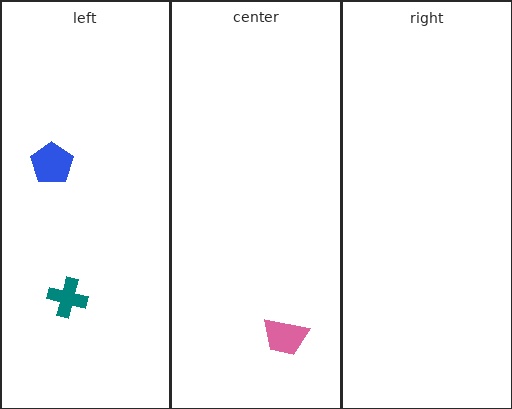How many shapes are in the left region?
2.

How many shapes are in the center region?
1.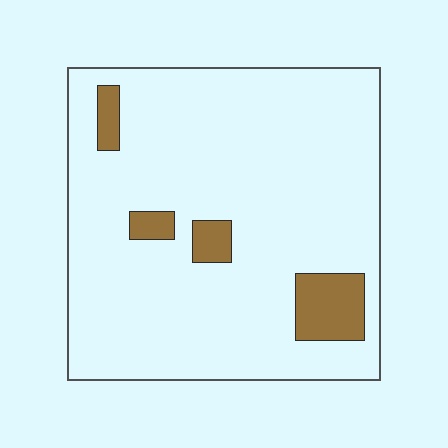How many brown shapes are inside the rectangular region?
4.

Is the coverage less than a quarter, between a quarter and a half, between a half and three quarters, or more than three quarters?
Less than a quarter.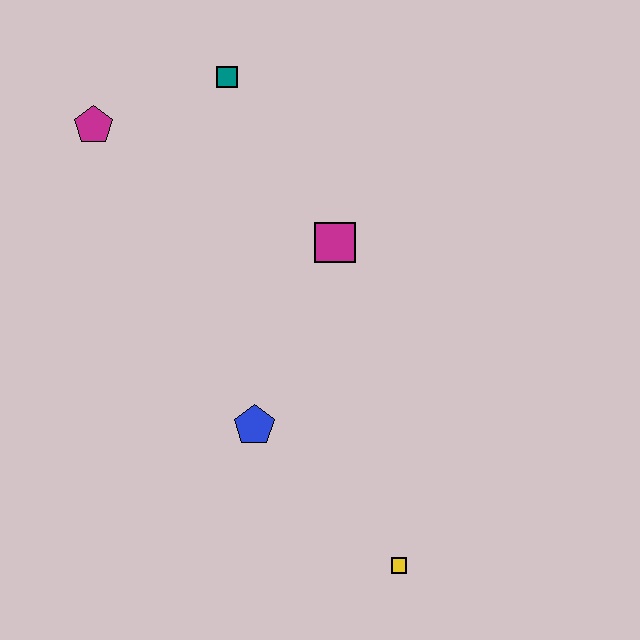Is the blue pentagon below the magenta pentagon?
Yes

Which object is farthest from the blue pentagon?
The teal square is farthest from the blue pentagon.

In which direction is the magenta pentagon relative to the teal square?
The magenta pentagon is to the left of the teal square.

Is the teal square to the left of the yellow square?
Yes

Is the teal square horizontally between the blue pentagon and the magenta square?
No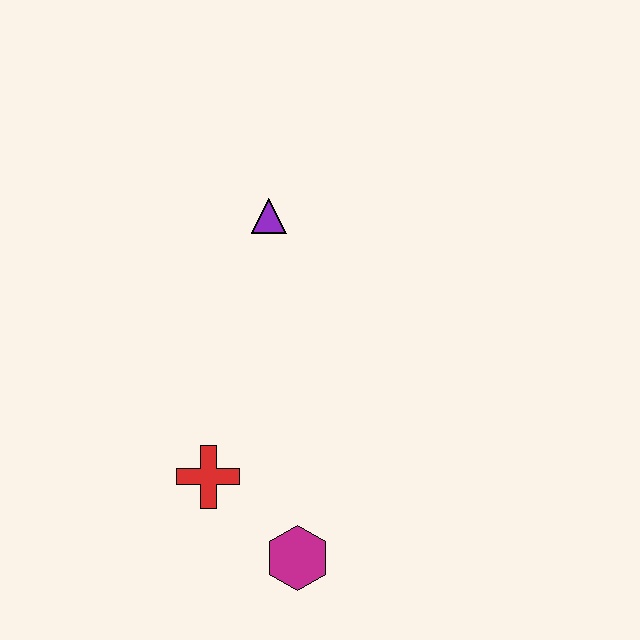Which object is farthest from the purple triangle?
The magenta hexagon is farthest from the purple triangle.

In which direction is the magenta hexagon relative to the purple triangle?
The magenta hexagon is below the purple triangle.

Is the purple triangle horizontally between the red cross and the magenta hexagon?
Yes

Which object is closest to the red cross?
The magenta hexagon is closest to the red cross.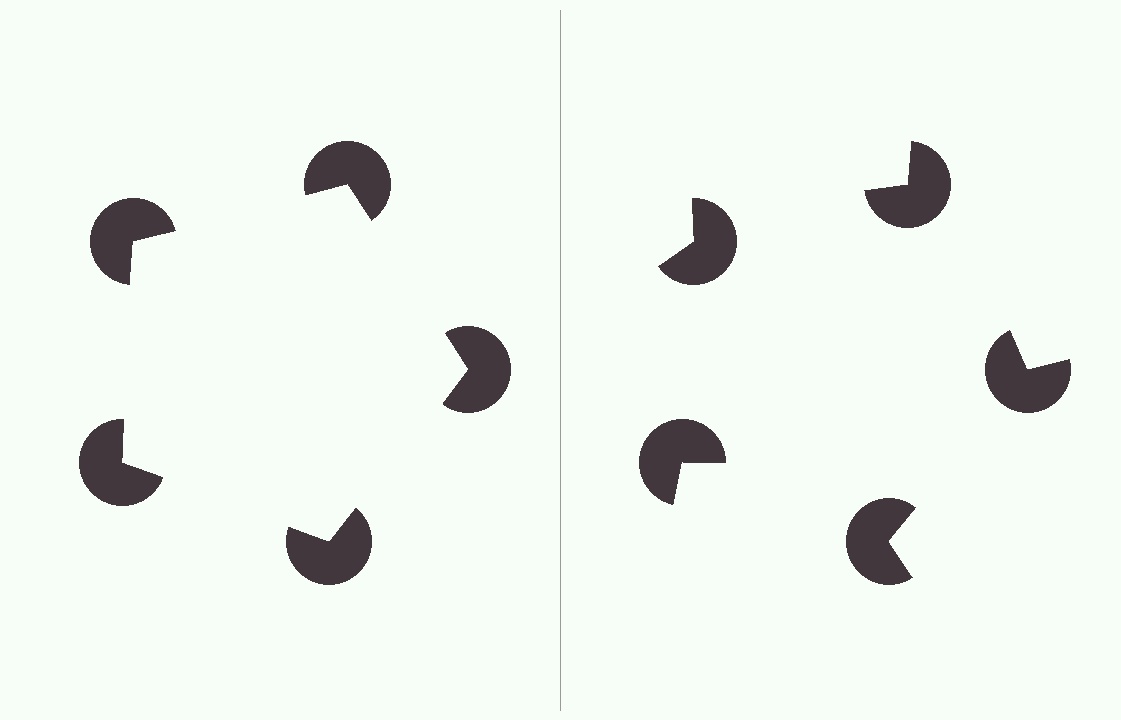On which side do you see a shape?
An illusory pentagon appears on the left side. On the right side the wedge cuts are rotated, so no coherent shape forms.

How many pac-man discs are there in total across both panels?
10 — 5 on each side.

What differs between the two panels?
The pac-man discs are positioned identically on both sides; only the wedge orientations differ. On the left they align to a pentagon; on the right they are misaligned.